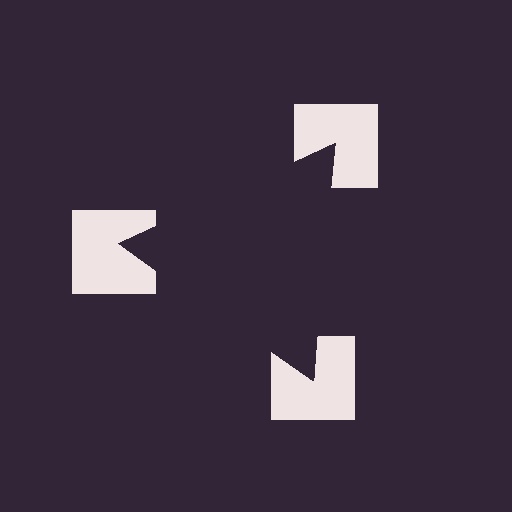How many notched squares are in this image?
There are 3 — one at each vertex of the illusory triangle.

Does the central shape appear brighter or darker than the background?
It typically appears slightly darker than the background, even though no actual brightness change is drawn.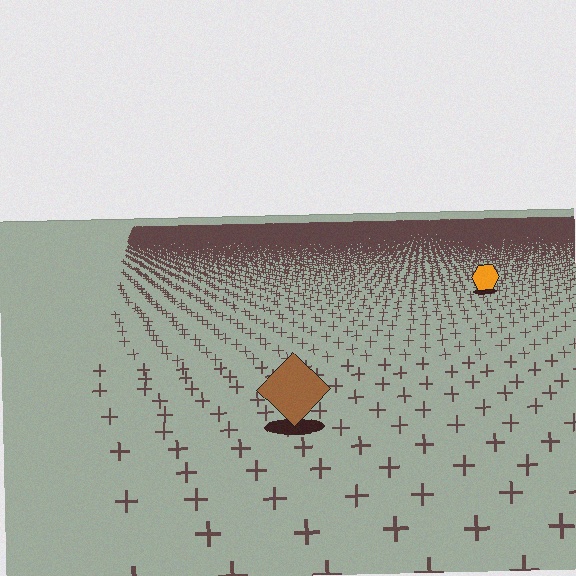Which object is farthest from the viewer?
The orange hexagon is farthest from the viewer. It appears smaller and the ground texture around it is denser.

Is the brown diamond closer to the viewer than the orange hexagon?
Yes. The brown diamond is closer — you can tell from the texture gradient: the ground texture is coarser near it.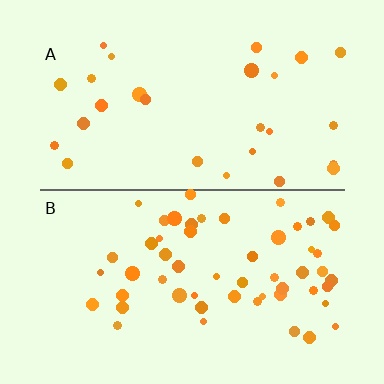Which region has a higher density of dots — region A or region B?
B (the bottom).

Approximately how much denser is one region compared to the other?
Approximately 2.0× — region B over region A.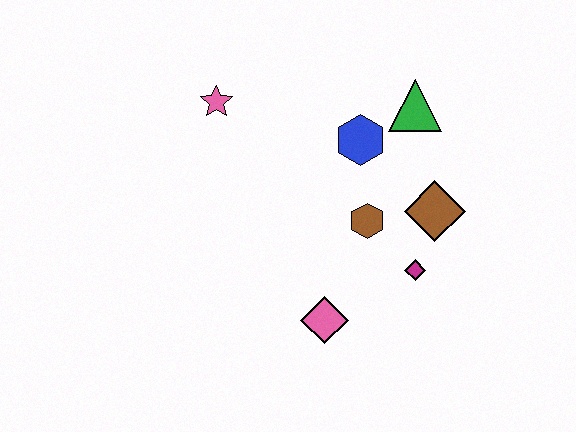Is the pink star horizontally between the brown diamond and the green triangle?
No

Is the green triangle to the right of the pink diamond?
Yes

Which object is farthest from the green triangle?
The pink diamond is farthest from the green triangle.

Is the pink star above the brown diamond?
Yes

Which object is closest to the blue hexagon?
The green triangle is closest to the blue hexagon.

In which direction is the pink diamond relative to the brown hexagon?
The pink diamond is below the brown hexagon.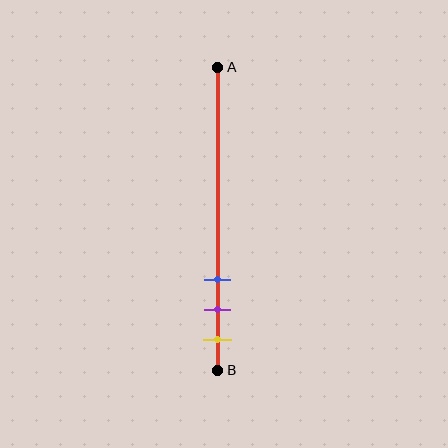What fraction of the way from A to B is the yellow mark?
The yellow mark is approximately 90% (0.9) of the way from A to B.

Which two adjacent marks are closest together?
The purple and yellow marks are the closest adjacent pair.